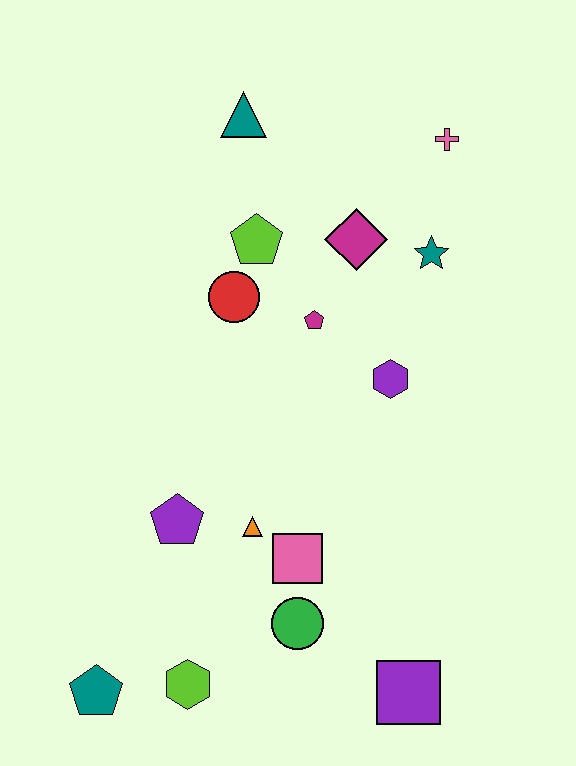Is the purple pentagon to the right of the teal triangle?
No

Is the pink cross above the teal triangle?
No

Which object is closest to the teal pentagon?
The lime hexagon is closest to the teal pentagon.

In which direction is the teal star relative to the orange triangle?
The teal star is above the orange triangle.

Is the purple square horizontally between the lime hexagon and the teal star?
Yes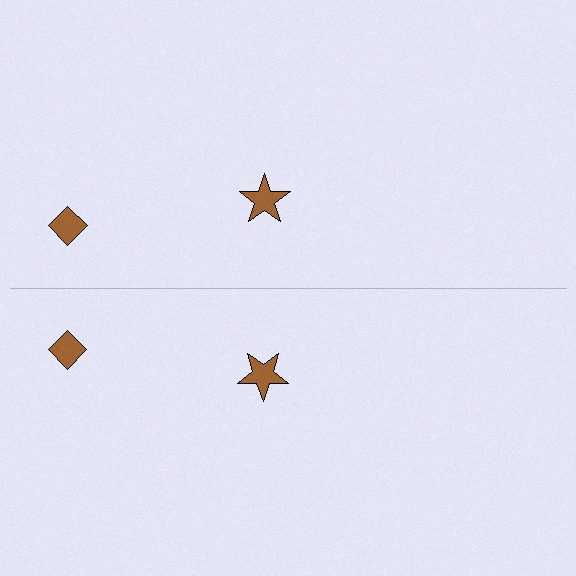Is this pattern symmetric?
Yes, this pattern has bilateral (reflection) symmetry.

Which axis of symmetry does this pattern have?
The pattern has a horizontal axis of symmetry running through the center of the image.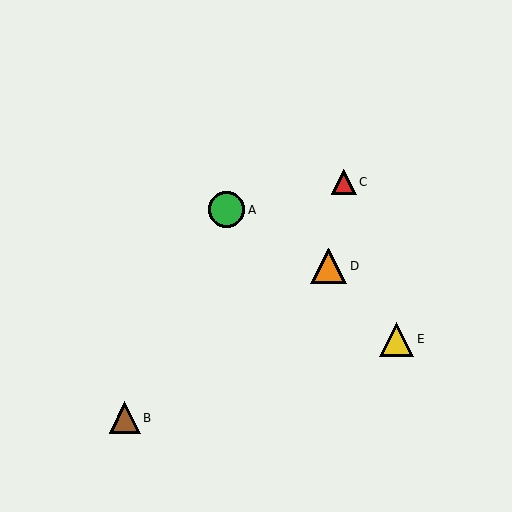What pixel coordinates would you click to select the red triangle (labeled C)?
Click at (344, 182) to select the red triangle C.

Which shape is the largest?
The green circle (labeled A) is the largest.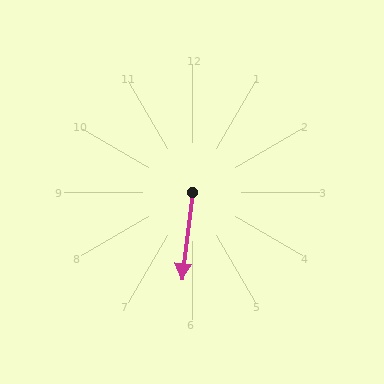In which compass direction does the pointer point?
South.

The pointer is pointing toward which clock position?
Roughly 6 o'clock.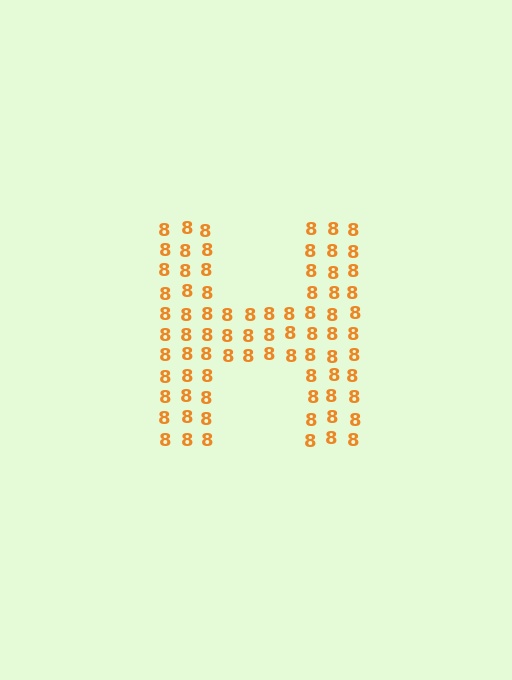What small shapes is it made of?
It is made of small digit 8's.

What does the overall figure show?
The overall figure shows the letter H.